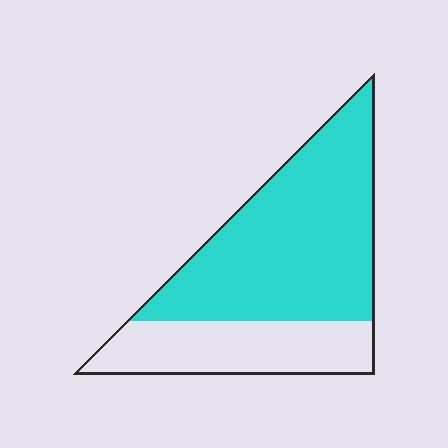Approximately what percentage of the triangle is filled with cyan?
Approximately 65%.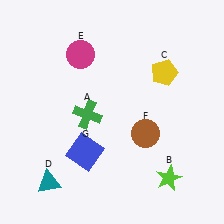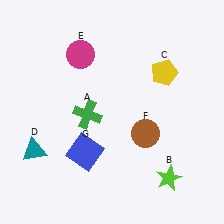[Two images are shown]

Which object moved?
The teal triangle (D) moved up.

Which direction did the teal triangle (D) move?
The teal triangle (D) moved up.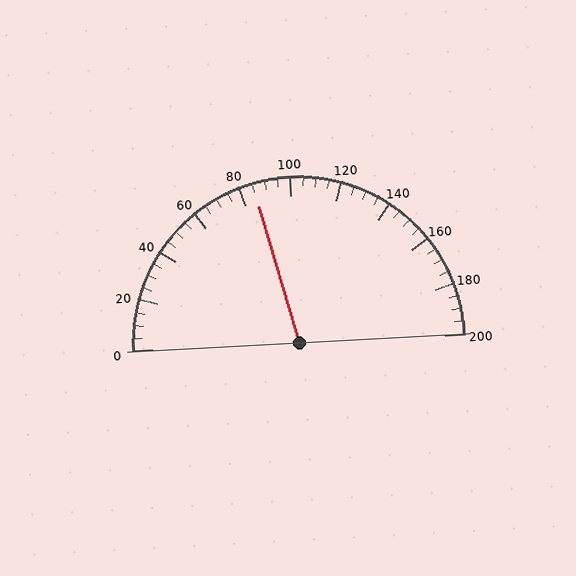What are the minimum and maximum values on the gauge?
The gauge ranges from 0 to 200.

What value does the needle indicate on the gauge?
The needle indicates approximately 85.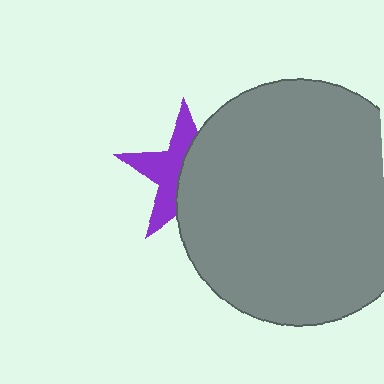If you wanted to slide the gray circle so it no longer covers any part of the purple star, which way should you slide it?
Slide it right — that is the most direct way to separate the two shapes.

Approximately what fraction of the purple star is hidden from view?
Roughly 53% of the purple star is hidden behind the gray circle.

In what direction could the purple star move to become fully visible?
The purple star could move left. That would shift it out from behind the gray circle entirely.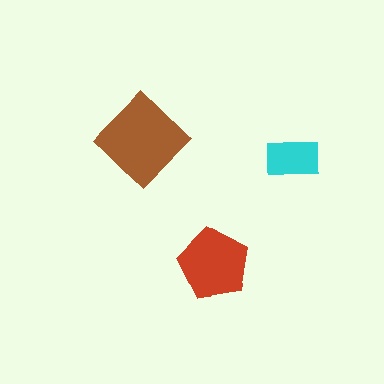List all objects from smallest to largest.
The cyan rectangle, the red pentagon, the brown diamond.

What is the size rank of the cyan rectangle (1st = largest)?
3rd.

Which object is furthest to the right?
The cyan rectangle is rightmost.